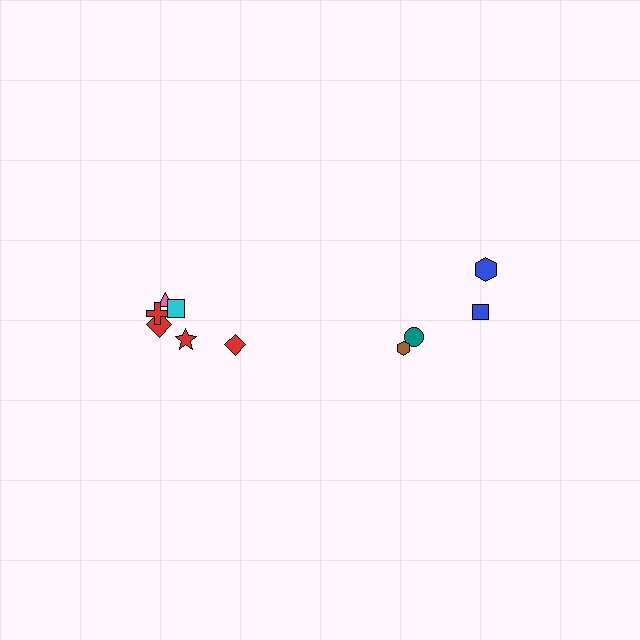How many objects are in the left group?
There are 6 objects.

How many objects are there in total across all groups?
There are 10 objects.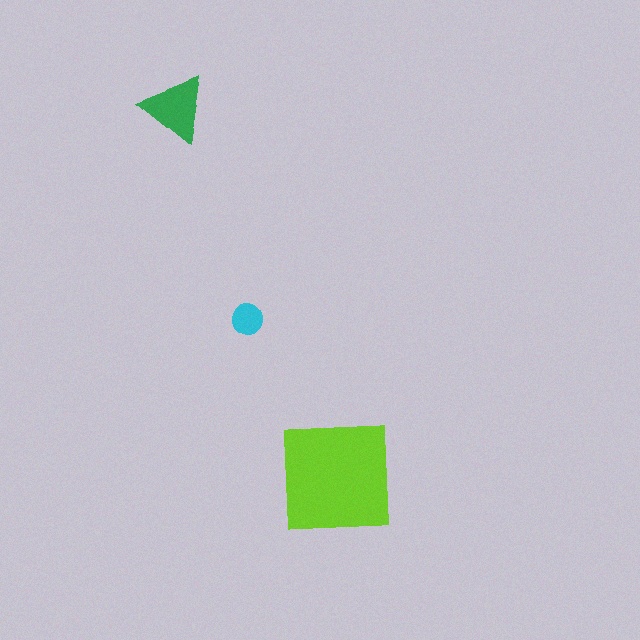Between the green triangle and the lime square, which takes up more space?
The lime square.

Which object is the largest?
The lime square.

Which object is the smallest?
The cyan circle.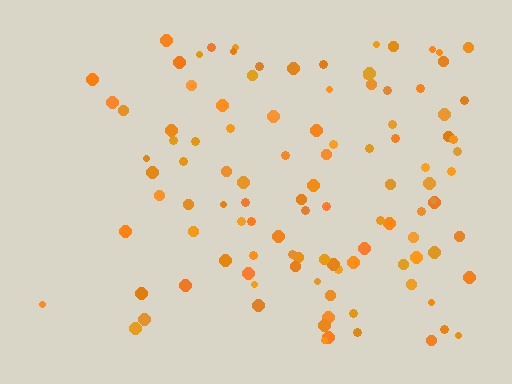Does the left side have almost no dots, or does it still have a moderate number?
Still a moderate number, just noticeably fewer than the right.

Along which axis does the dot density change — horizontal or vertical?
Horizontal.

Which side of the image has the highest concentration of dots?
The right.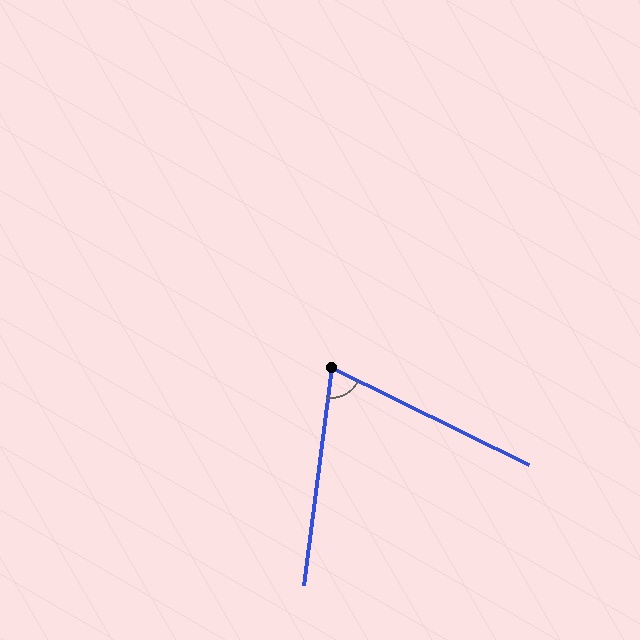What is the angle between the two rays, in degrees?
Approximately 71 degrees.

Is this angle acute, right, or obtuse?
It is acute.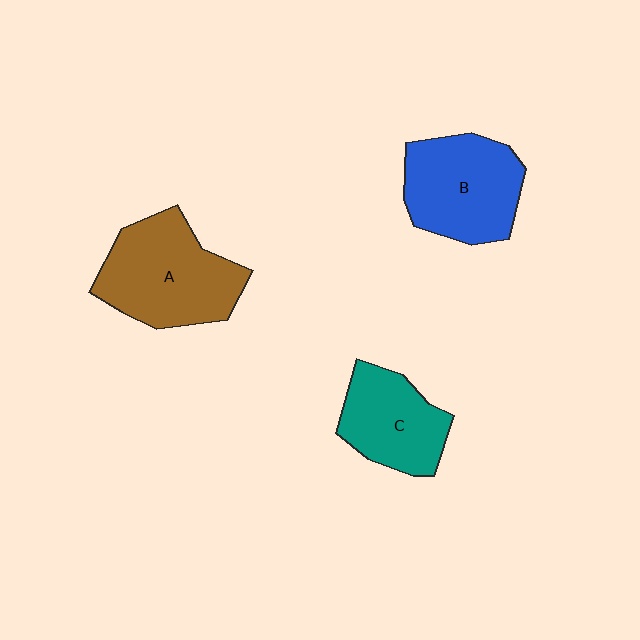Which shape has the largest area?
Shape A (brown).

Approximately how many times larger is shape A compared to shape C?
Approximately 1.4 times.